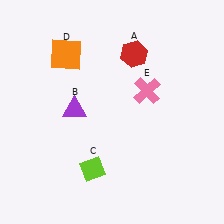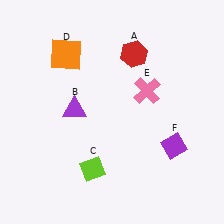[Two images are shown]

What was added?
A purple diamond (F) was added in Image 2.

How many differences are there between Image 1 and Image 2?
There is 1 difference between the two images.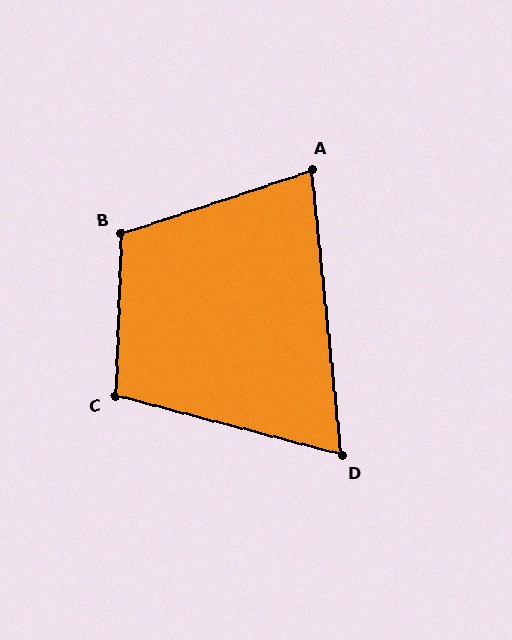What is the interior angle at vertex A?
Approximately 78 degrees (acute).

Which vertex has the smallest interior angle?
D, at approximately 69 degrees.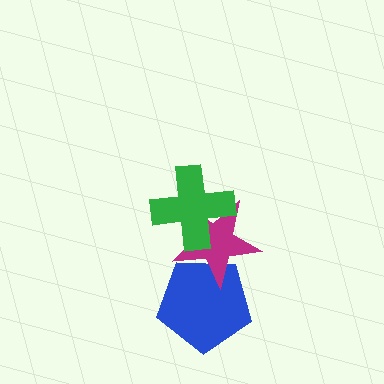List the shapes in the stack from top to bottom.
From top to bottom: the green cross, the magenta star, the blue pentagon.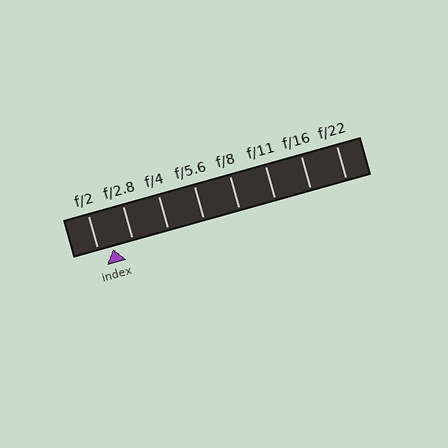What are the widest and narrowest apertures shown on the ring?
The widest aperture shown is f/2 and the narrowest is f/22.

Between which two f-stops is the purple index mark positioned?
The index mark is between f/2 and f/2.8.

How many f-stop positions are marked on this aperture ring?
There are 8 f-stop positions marked.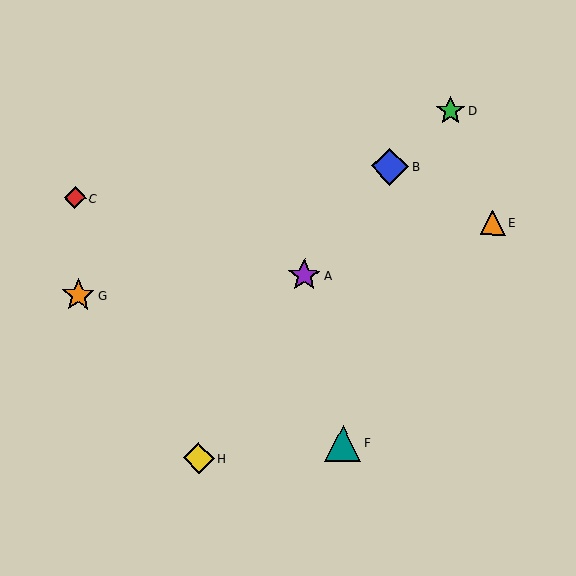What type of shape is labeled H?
Shape H is a yellow diamond.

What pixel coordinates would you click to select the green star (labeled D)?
Click at (451, 110) to select the green star D.